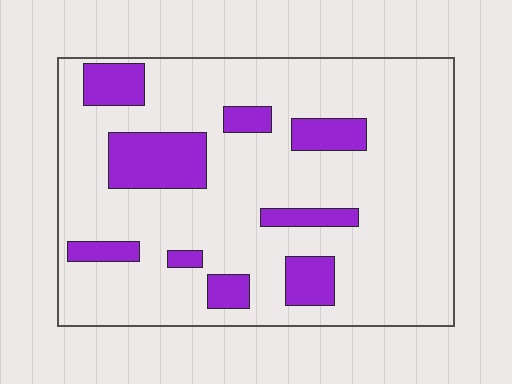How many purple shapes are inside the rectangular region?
9.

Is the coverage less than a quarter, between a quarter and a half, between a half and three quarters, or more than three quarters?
Less than a quarter.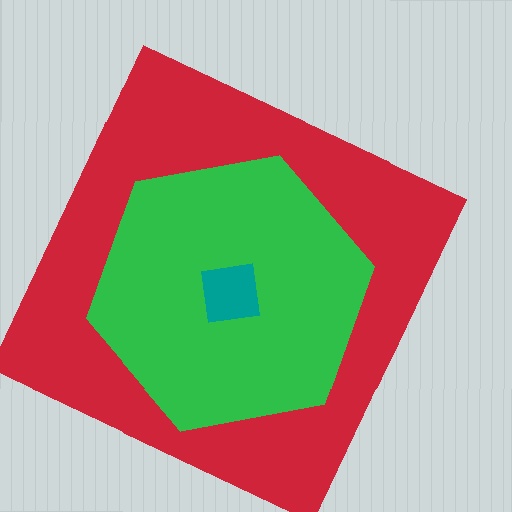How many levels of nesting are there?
3.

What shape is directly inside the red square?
The green hexagon.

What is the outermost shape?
The red square.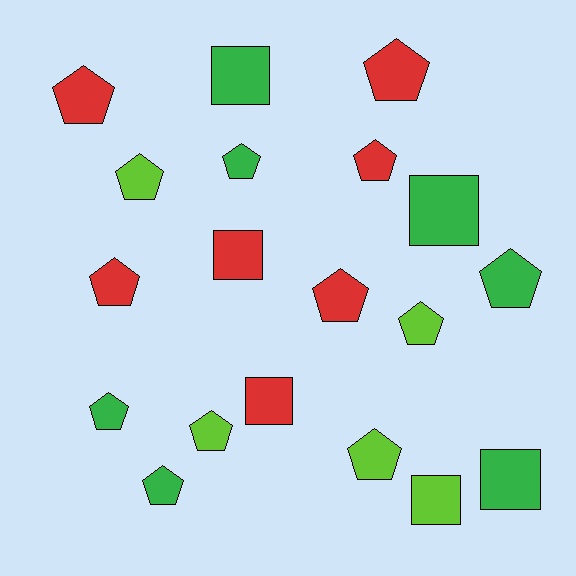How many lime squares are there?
There is 1 lime square.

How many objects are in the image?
There are 19 objects.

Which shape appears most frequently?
Pentagon, with 13 objects.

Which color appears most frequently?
Green, with 7 objects.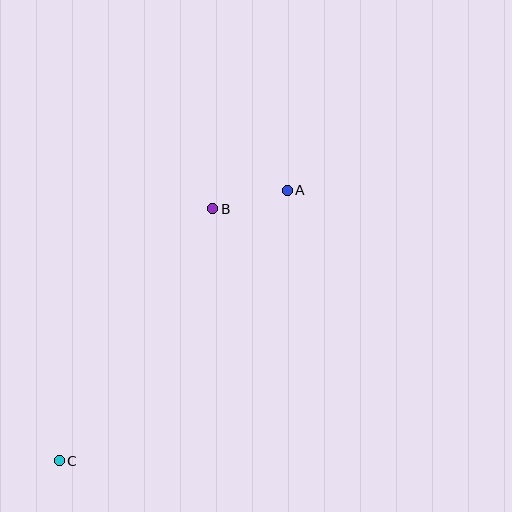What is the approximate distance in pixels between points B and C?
The distance between B and C is approximately 295 pixels.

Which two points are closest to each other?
Points A and B are closest to each other.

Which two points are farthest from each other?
Points A and C are farthest from each other.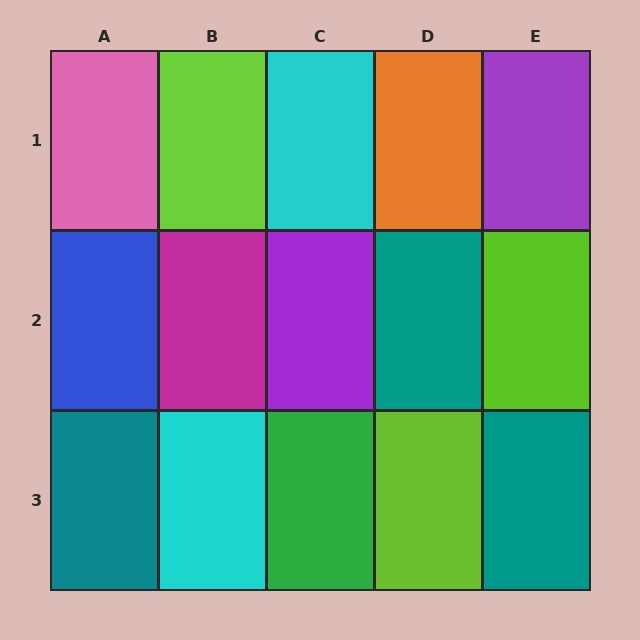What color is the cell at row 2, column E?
Lime.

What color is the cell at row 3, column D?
Lime.